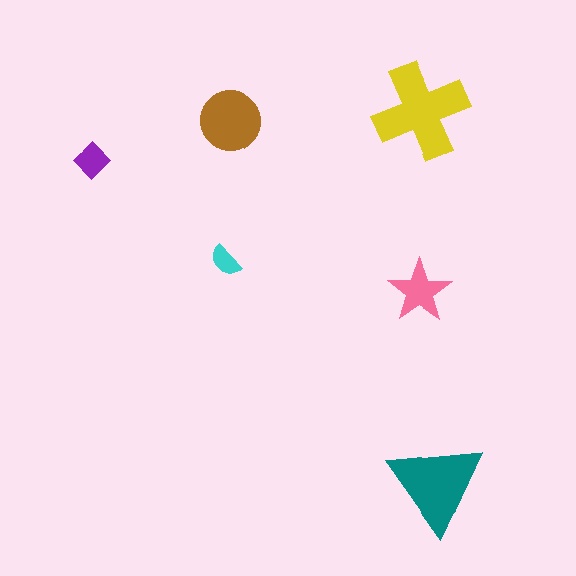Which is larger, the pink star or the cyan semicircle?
The pink star.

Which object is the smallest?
The cyan semicircle.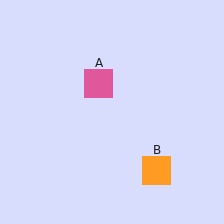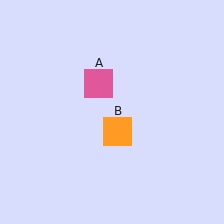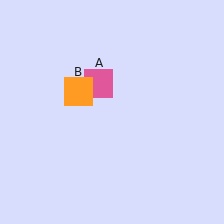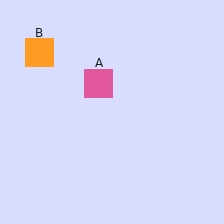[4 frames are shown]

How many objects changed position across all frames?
1 object changed position: orange square (object B).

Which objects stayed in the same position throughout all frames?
Pink square (object A) remained stationary.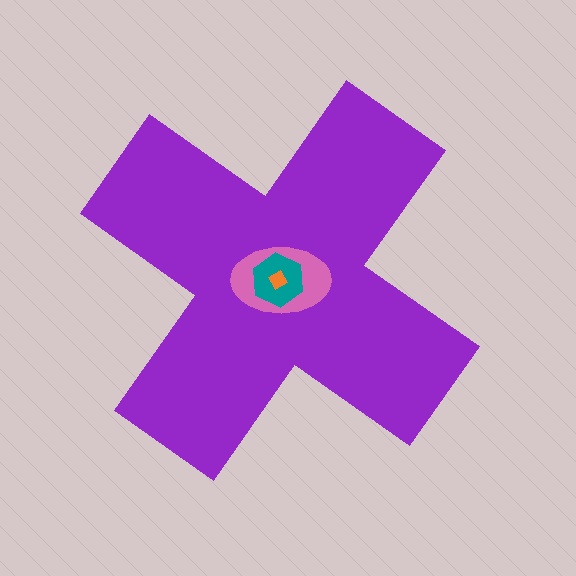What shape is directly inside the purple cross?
The pink ellipse.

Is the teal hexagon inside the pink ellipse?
Yes.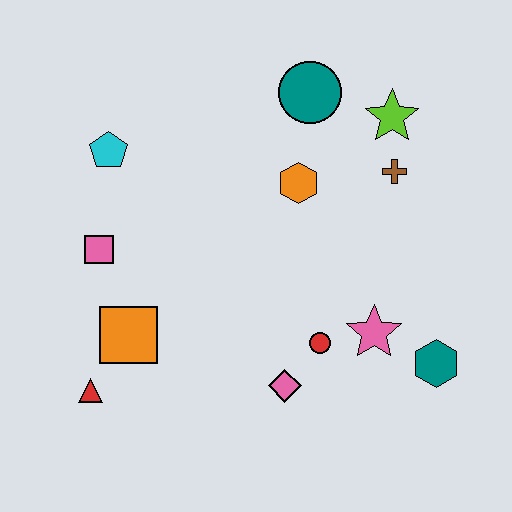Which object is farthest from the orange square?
The lime star is farthest from the orange square.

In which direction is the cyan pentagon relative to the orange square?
The cyan pentagon is above the orange square.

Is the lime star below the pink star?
No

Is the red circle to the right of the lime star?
No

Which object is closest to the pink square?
The orange square is closest to the pink square.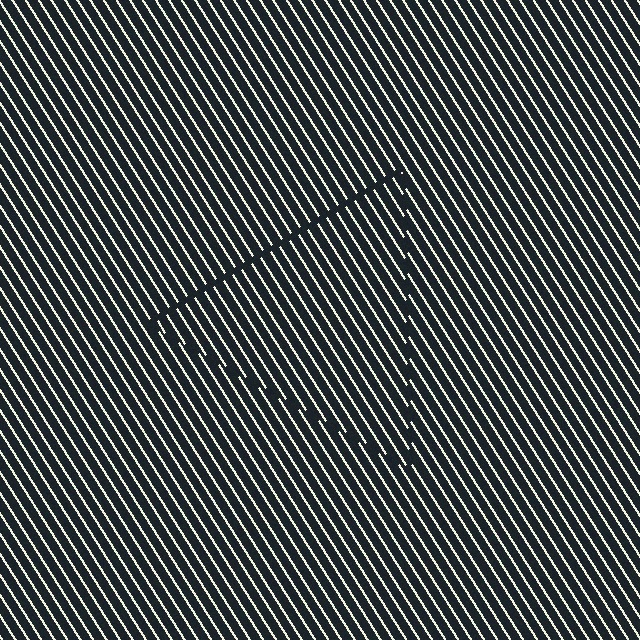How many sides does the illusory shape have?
3 sides — the line-ends trace a triangle.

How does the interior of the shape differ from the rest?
The interior of the shape contains the same grating, shifted by half a period — the contour is defined by the phase discontinuity where line-ends from the inner and outer gratings abut.